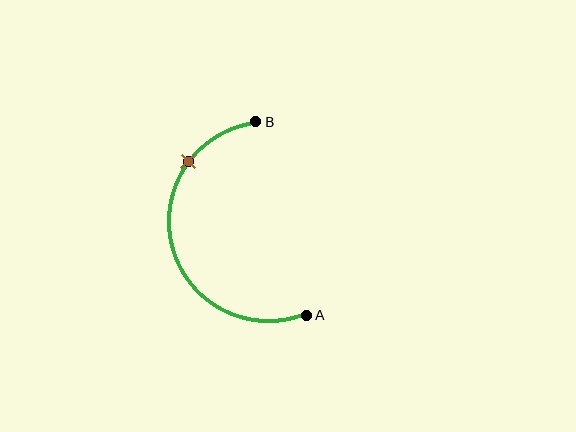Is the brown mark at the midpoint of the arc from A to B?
No. The brown mark lies on the arc but is closer to endpoint B. The arc midpoint would be at the point on the curve equidistant along the arc from both A and B.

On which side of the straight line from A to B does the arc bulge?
The arc bulges to the left of the straight line connecting A and B.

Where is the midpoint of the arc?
The arc midpoint is the point on the curve farthest from the straight line joining A and B. It sits to the left of that line.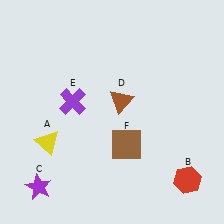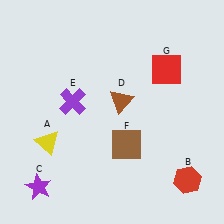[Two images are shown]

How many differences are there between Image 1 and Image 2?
There is 1 difference between the two images.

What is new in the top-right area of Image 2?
A red square (G) was added in the top-right area of Image 2.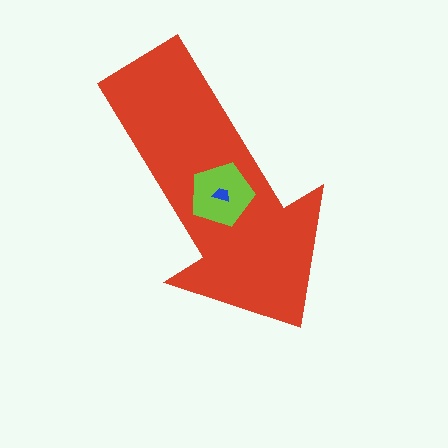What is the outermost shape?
The red arrow.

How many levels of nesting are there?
3.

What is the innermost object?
The blue trapezoid.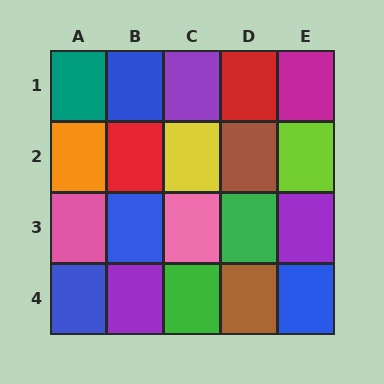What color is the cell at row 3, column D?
Green.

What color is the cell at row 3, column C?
Pink.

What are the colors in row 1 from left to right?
Teal, blue, purple, red, magenta.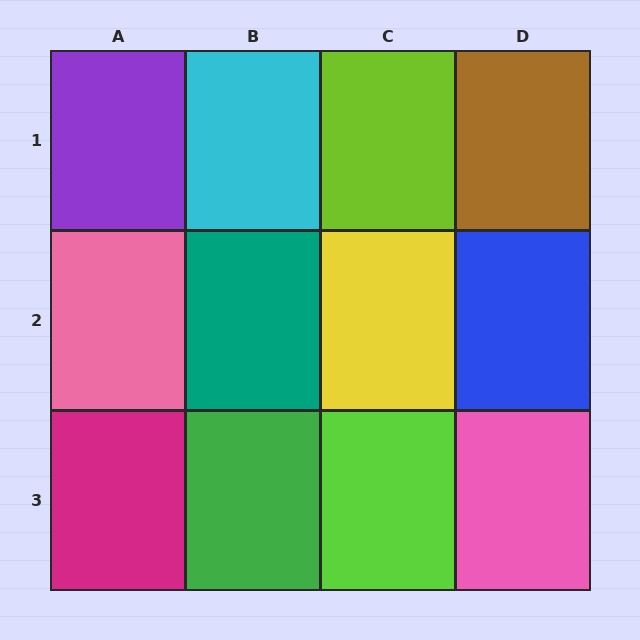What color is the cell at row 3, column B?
Green.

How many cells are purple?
1 cell is purple.